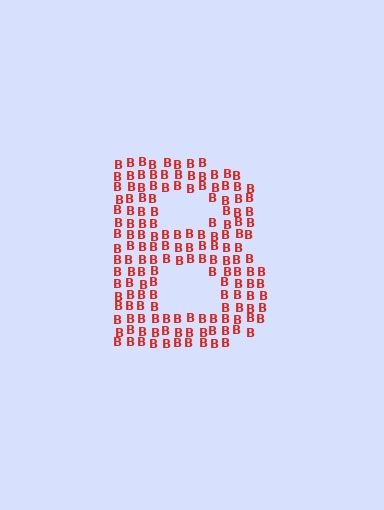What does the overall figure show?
The overall figure shows the letter B.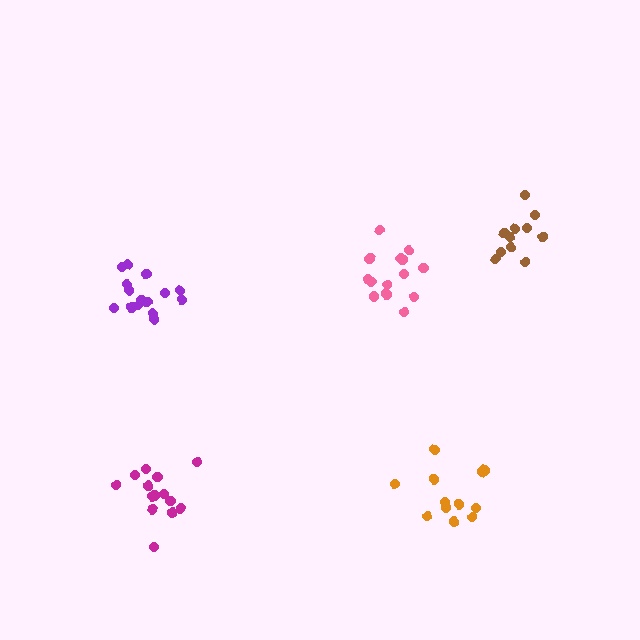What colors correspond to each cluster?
The clusters are colored: purple, magenta, pink, brown, orange.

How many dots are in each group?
Group 1: 15 dots, Group 2: 15 dots, Group 3: 15 dots, Group 4: 11 dots, Group 5: 13 dots (69 total).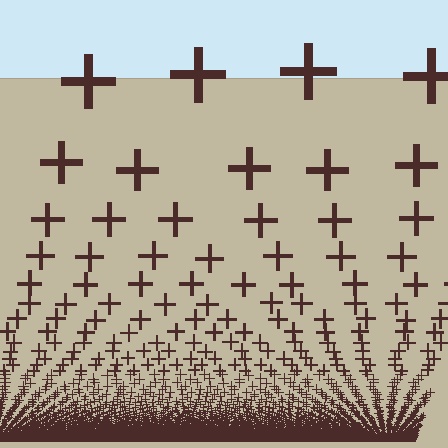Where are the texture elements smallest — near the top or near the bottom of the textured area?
Near the bottom.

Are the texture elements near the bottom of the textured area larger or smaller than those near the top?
Smaller. The gradient is inverted — elements near the bottom are smaller and denser.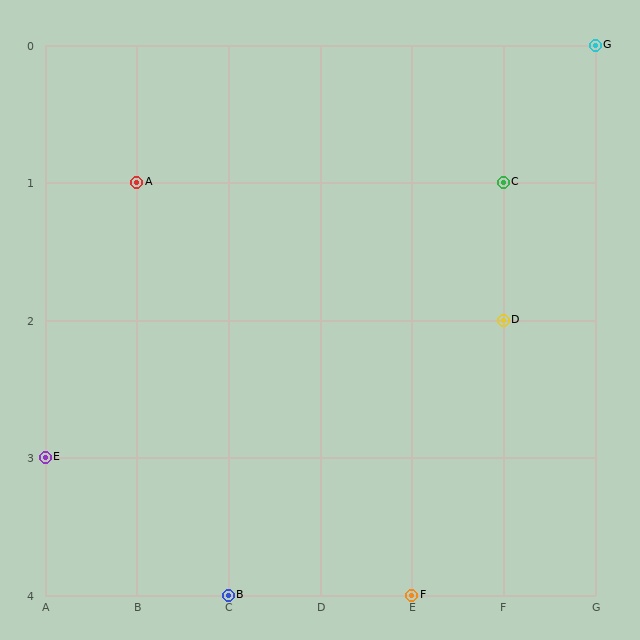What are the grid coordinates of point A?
Point A is at grid coordinates (B, 1).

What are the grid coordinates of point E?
Point E is at grid coordinates (A, 3).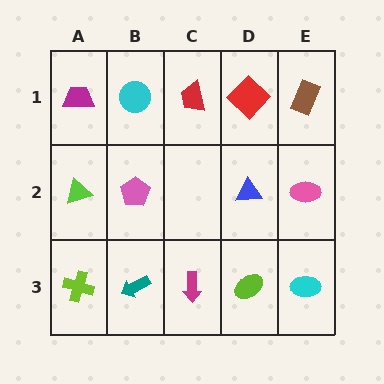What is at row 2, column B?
A pink pentagon.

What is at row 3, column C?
A magenta arrow.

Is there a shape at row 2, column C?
No, that cell is empty.